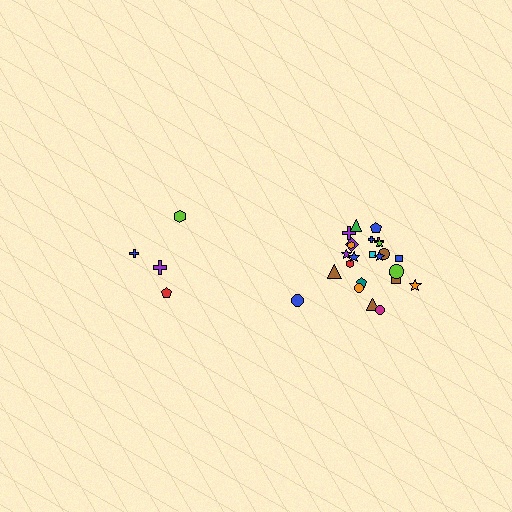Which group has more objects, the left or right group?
The right group.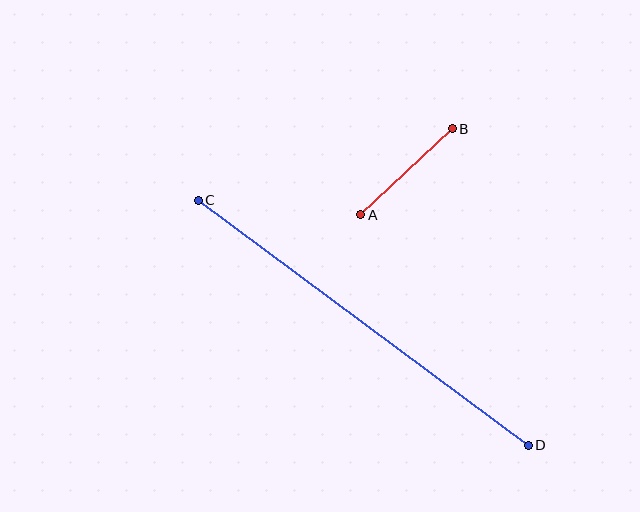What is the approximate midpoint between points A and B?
The midpoint is at approximately (407, 172) pixels.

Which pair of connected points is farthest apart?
Points C and D are farthest apart.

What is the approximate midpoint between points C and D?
The midpoint is at approximately (363, 323) pixels.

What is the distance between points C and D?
The distance is approximately 411 pixels.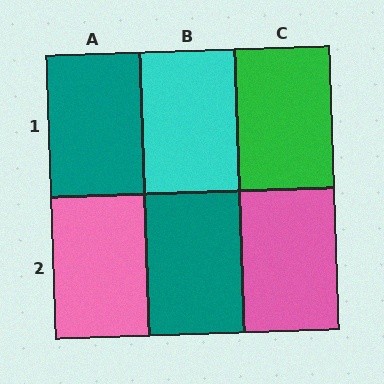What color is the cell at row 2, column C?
Pink.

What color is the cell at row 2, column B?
Teal.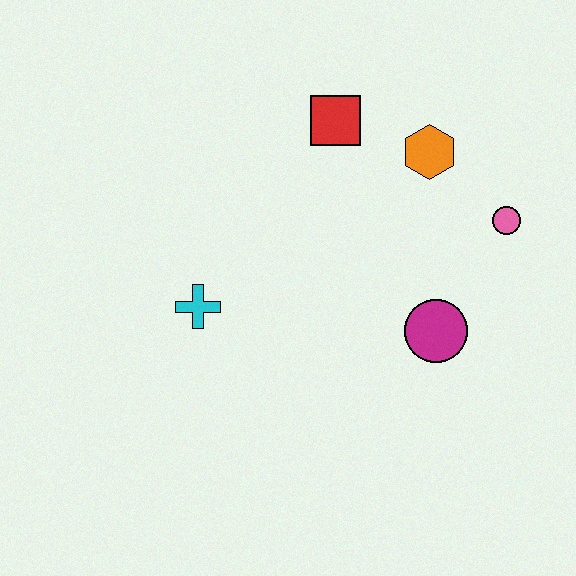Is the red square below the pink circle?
No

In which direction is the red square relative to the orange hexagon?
The red square is to the left of the orange hexagon.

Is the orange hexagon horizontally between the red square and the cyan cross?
No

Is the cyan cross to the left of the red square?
Yes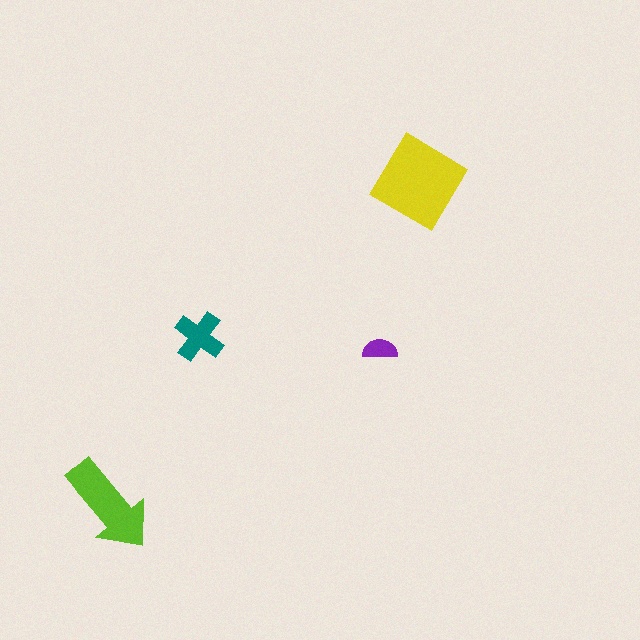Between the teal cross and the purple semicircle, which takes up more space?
The teal cross.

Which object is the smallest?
The purple semicircle.